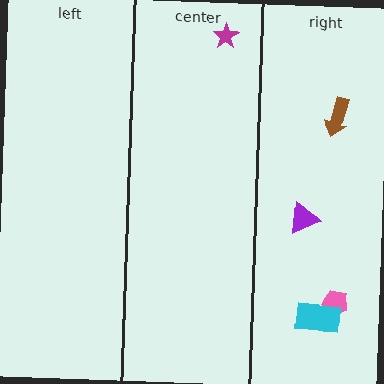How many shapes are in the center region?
1.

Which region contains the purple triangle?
The right region.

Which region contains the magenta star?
The center region.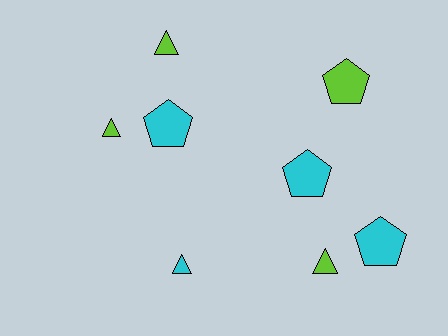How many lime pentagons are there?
There is 1 lime pentagon.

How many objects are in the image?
There are 8 objects.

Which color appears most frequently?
Lime, with 4 objects.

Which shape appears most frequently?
Pentagon, with 4 objects.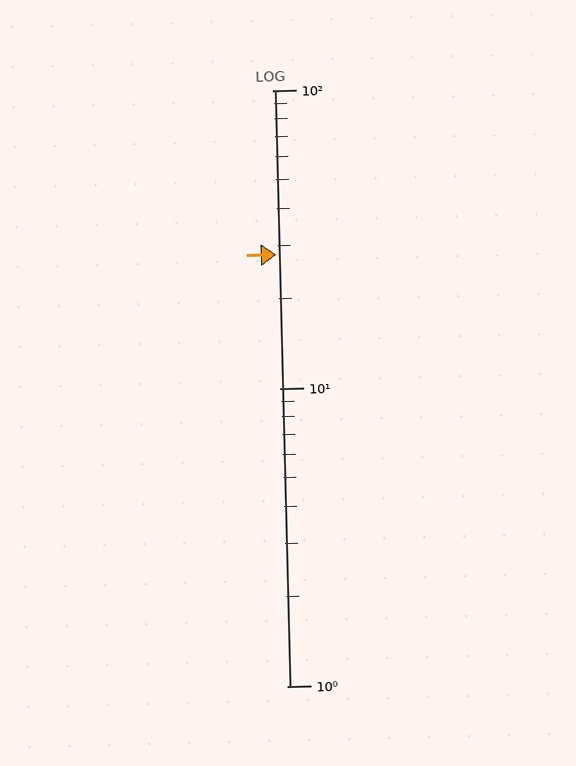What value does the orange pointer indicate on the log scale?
The pointer indicates approximately 28.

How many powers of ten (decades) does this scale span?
The scale spans 2 decades, from 1 to 100.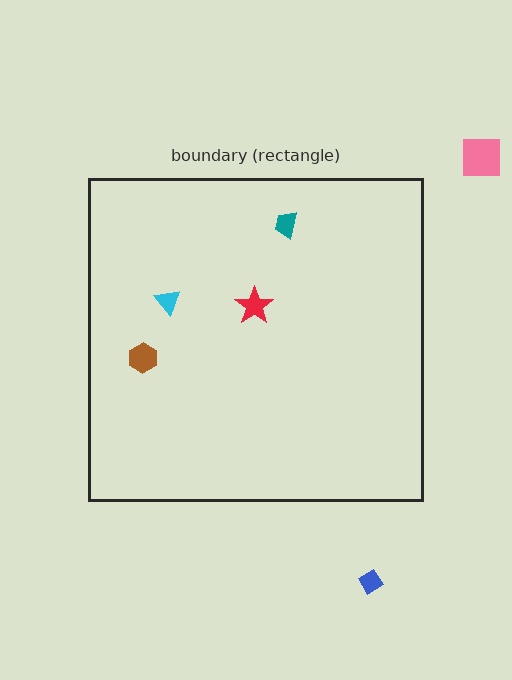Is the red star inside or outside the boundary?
Inside.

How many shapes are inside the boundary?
4 inside, 2 outside.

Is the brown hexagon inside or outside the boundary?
Inside.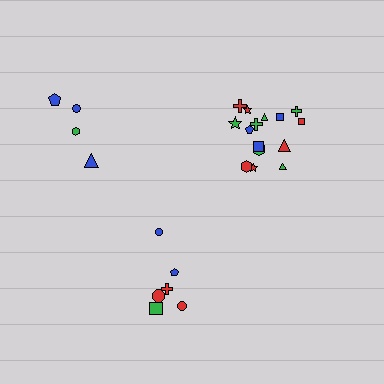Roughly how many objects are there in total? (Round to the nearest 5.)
Roughly 25 objects in total.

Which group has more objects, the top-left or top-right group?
The top-right group.